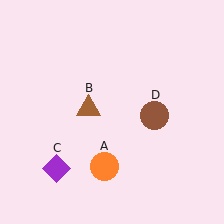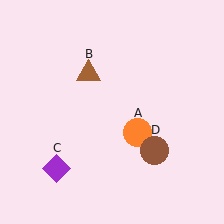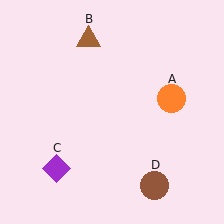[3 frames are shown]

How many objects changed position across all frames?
3 objects changed position: orange circle (object A), brown triangle (object B), brown circle (object D).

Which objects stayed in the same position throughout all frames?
Purple diamond (object C) remained stationary.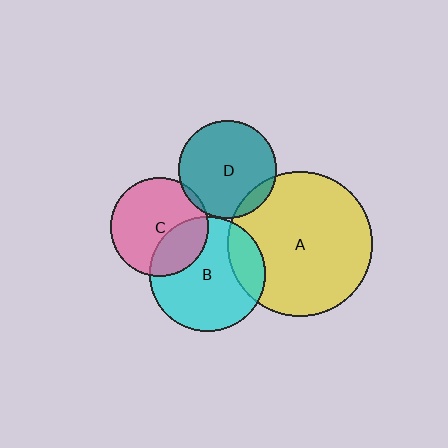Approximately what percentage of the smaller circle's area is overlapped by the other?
Approximately 10%.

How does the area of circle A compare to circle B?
Approximately 1.6 times.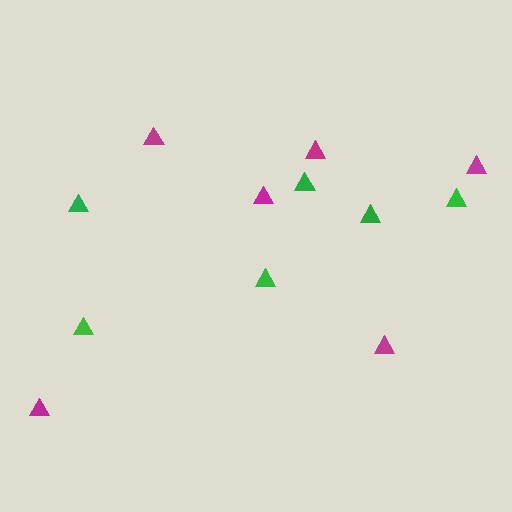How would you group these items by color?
There are 2 groups: one group of green triangles (6) and one group of magenta triangles (6).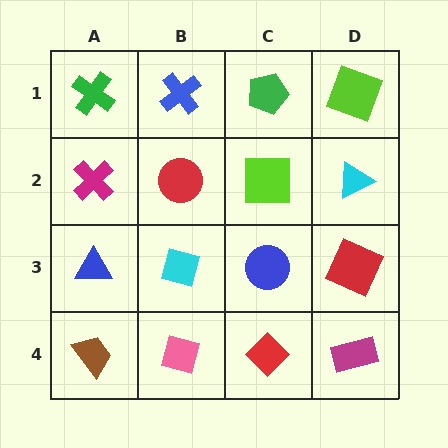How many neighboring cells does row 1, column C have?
3.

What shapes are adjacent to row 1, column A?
A magenta cross (row 2, column A), a blue cross (row 1, column B).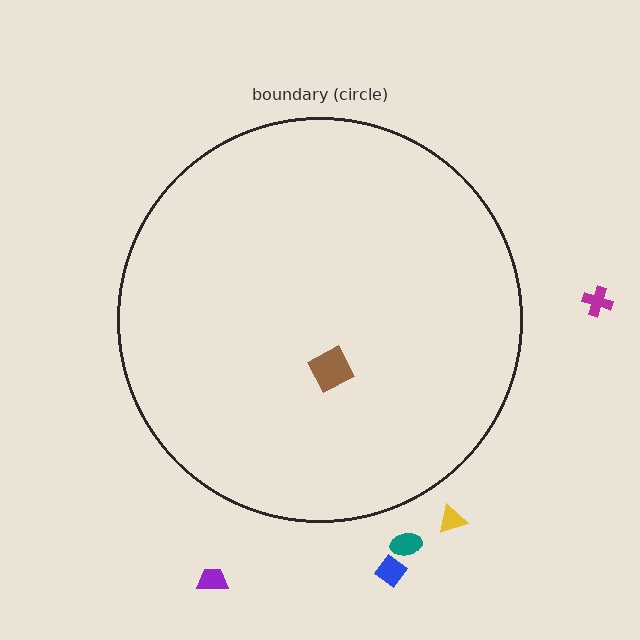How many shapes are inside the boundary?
1 inside, 5 outside.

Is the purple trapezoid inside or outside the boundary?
Outside.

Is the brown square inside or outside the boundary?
Inside.